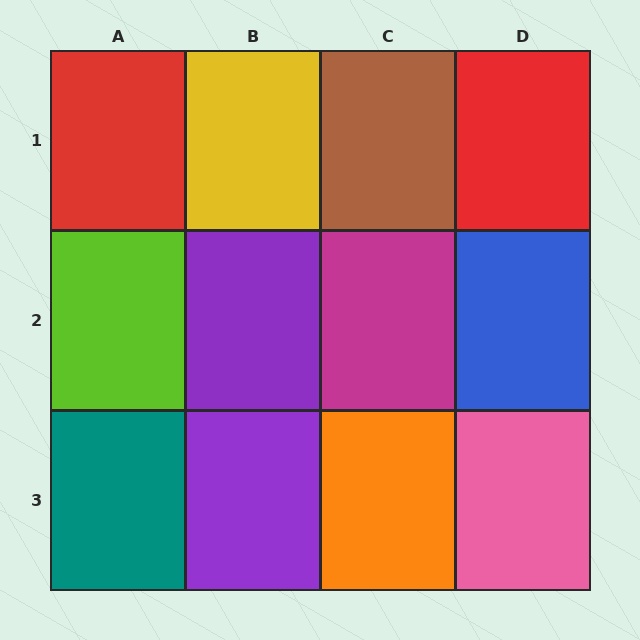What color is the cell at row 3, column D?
Pink.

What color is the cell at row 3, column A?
Teal.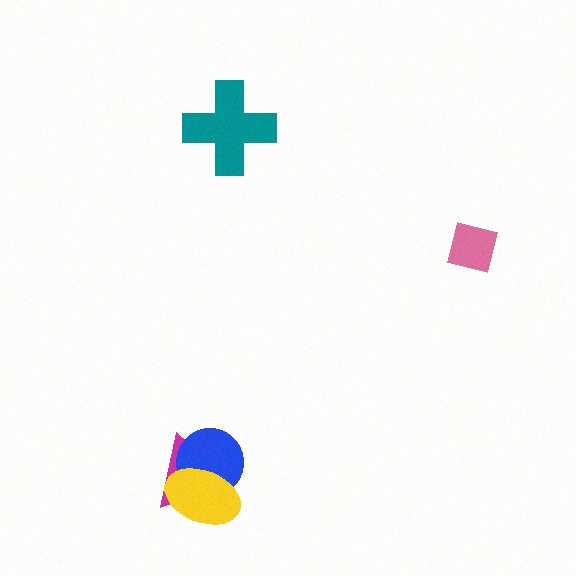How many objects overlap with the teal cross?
0 objects overlap with the teal cross.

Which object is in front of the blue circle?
The yellow ellipse is in front of the blue circle.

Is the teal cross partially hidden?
No, no other shape covers it.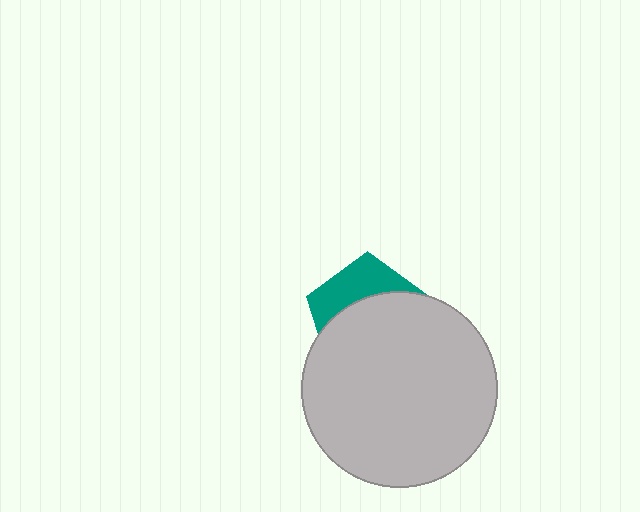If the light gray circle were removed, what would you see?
You would see the complete teal pentagon.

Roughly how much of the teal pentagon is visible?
A small part of it is visible (roughly 35%).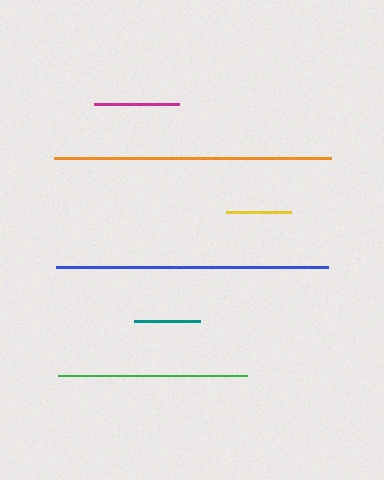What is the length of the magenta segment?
The magenta segment is approximately 85 pixels long.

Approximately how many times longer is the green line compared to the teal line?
The green line is approximately 2.9 times the length of the teal line.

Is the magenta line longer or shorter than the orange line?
The orange line is longer than the magenta line.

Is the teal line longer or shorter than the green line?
The green line is longer than the teal line.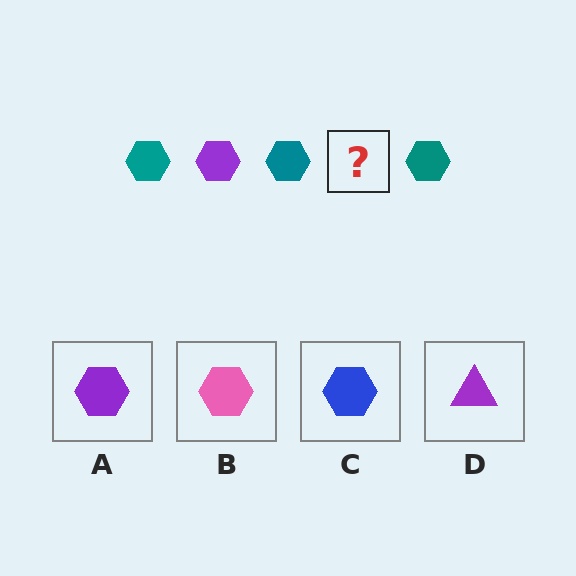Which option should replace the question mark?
Option A.